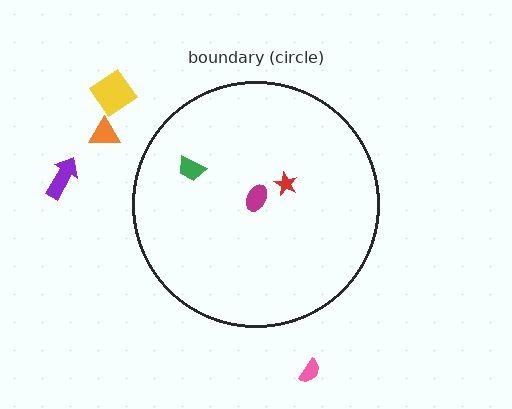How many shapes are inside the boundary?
3 inside, 4 outside.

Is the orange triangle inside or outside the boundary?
Outside.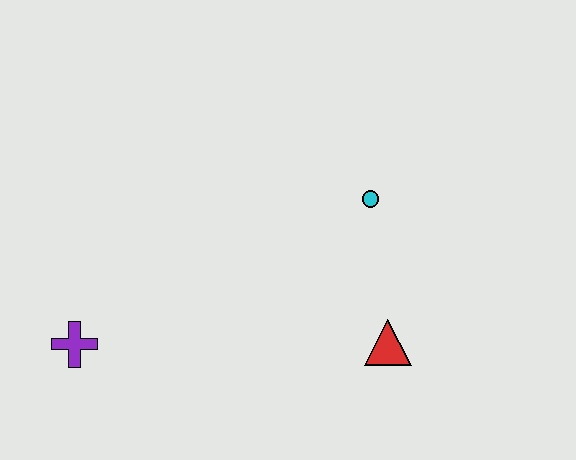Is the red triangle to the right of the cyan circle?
Yes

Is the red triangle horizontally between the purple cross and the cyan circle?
No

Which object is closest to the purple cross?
The red triangle is closest to the purple cross.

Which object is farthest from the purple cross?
The cyan circle is farthest from the purple cross.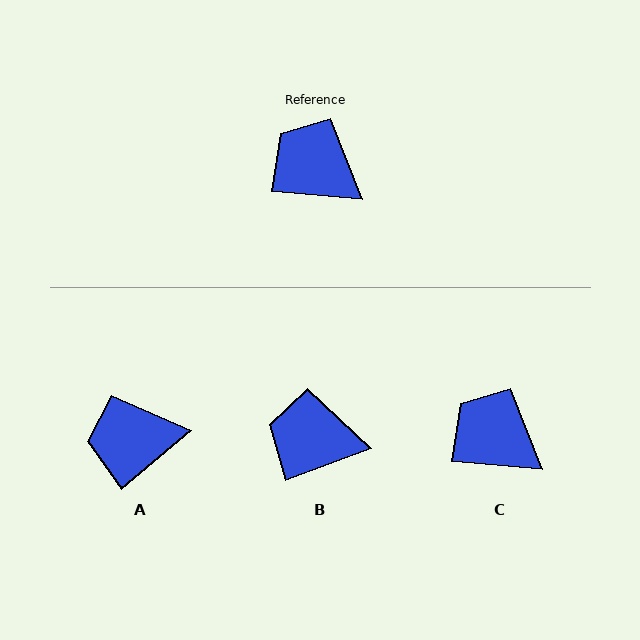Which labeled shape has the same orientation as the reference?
C.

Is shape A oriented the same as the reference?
No, it is off by about 45 degrees.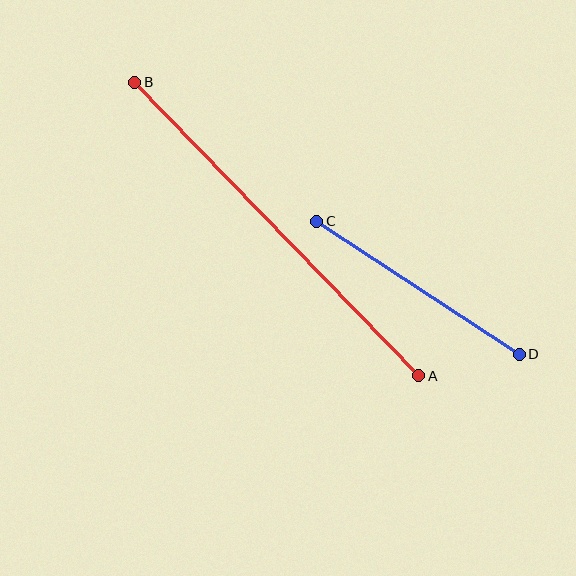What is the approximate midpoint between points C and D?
The midpoint is at approximately (418, 288) pixels.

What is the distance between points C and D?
The distance is approximately 242 pixels.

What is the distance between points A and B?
The distance is approximately 408 pixels.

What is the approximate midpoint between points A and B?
The midpoint is at approximately (277, 229) pixels.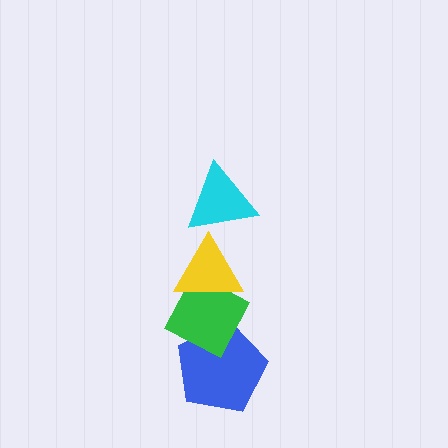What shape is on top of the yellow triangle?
The cyan triangle is on top of the yellow triangle.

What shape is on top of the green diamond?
The yellow triangle is on top of the green diamond.